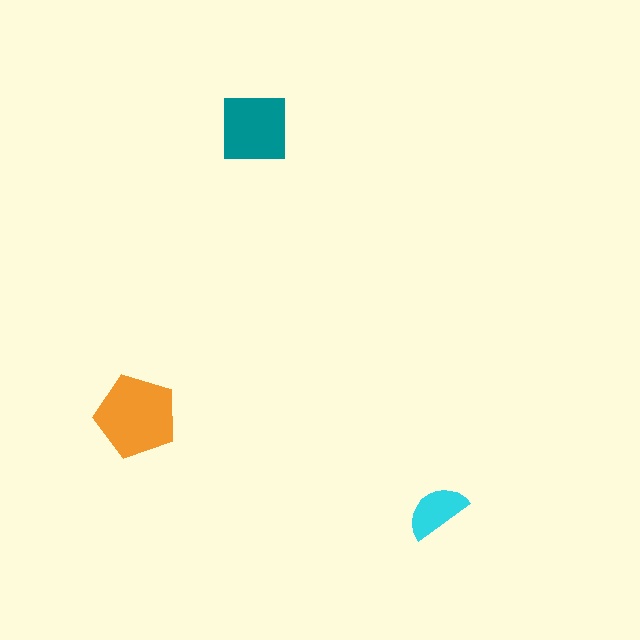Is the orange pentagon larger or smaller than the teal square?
Larger.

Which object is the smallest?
The cyan semicircle.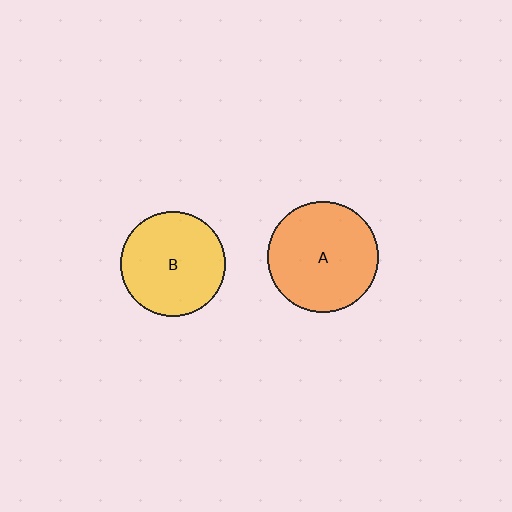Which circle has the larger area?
Circle A (orange).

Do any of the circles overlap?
No, none of the circles overlap.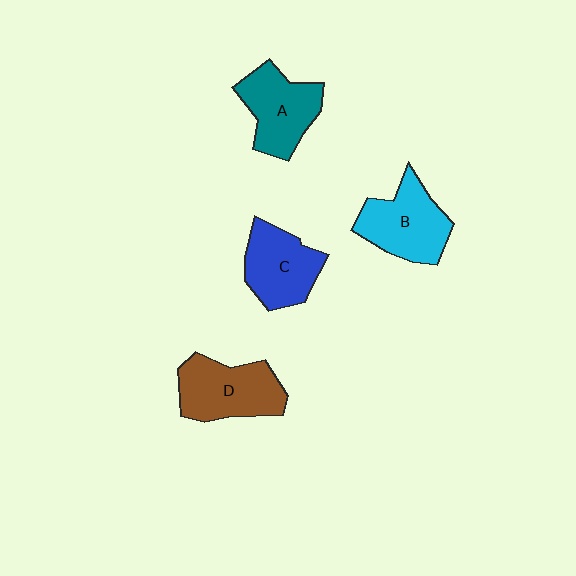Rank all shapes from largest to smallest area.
From largest to smallest: D (brown), B (cyan), A (teal), C (blue).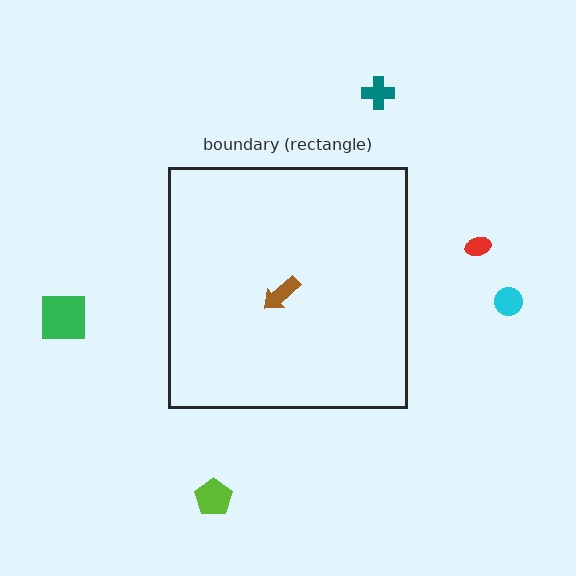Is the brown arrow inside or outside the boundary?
Inside.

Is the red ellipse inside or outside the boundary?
Outside.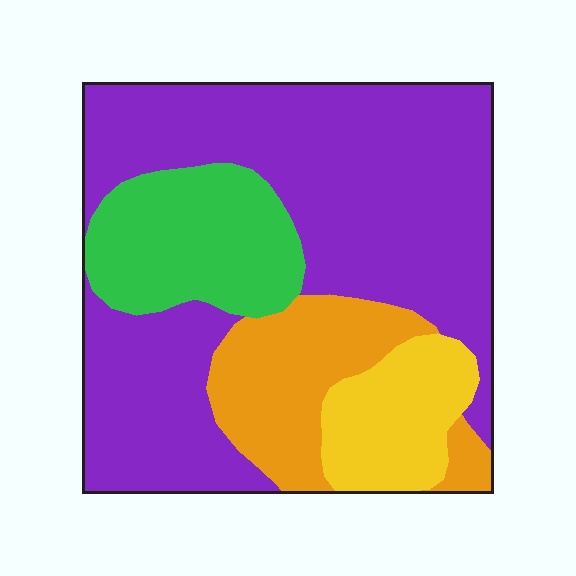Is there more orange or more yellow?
Orange.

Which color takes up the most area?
Purple, at roughly 55%.